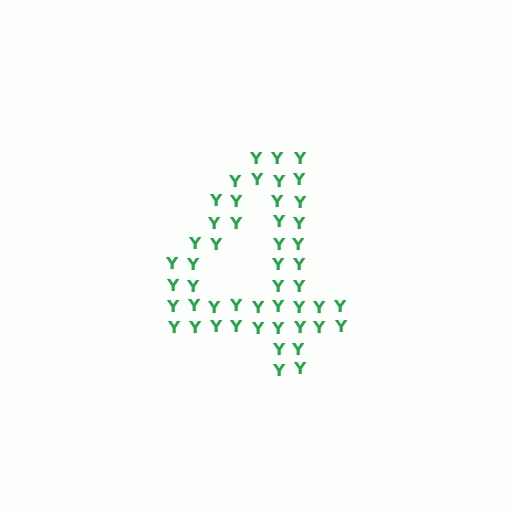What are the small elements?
The small elements are letter Y's.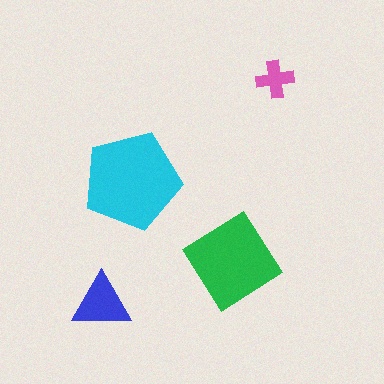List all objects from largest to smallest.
The cyan pentagon, the green diamond, the blue triangle, the pink cross.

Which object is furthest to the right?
The pink cross is rightmost.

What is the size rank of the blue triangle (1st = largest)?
3rd.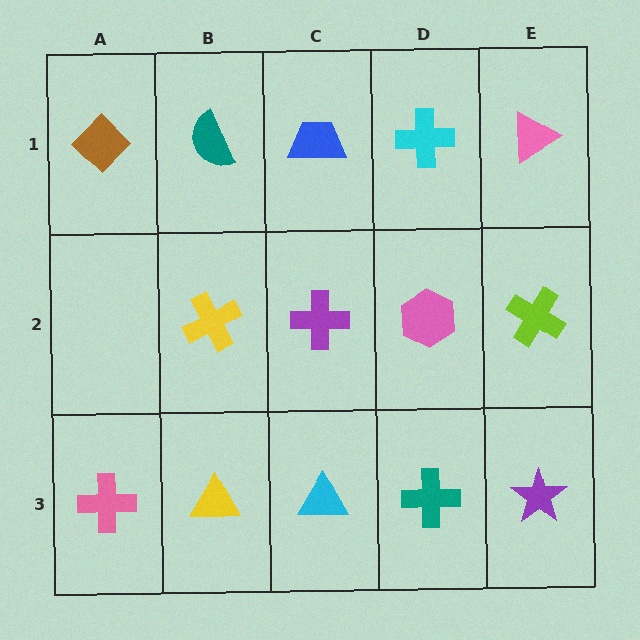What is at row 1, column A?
A brown diamond.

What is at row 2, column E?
A lime cross.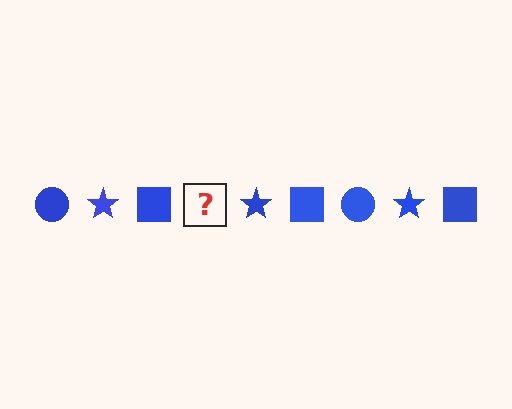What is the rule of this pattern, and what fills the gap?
The rule is that the pattern cycles through circle, star, square shapes in blue. The gap should be filled with a blue circle.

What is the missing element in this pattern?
The missing element is a blue circle.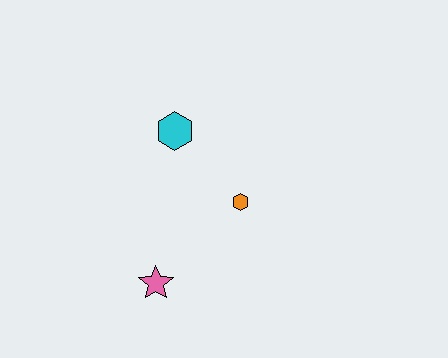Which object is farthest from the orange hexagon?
The pink star is farthest from the orange hexagon.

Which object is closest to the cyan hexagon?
The orange hexagon is closest to the cyan hexagon.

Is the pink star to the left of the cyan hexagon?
Yes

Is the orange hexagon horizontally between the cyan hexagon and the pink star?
No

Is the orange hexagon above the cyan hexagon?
No